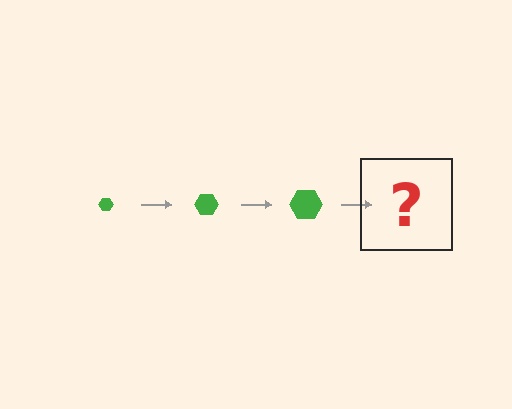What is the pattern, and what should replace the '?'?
The pattern is that the hexagon gets progressively larger each step. The '?' should be a green hexagon, larger than the previous one.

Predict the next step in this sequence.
The next step is a green hexagon, larger than the previous one.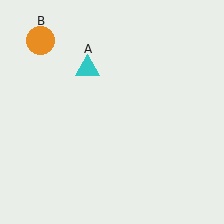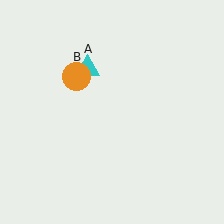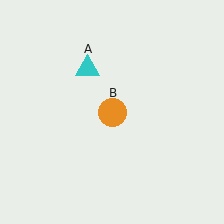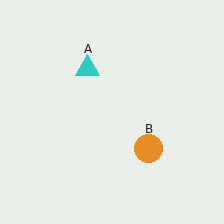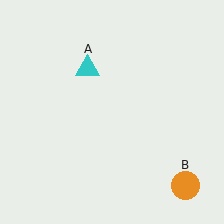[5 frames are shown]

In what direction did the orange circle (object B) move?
The orange circle (object B) moved down and to the right.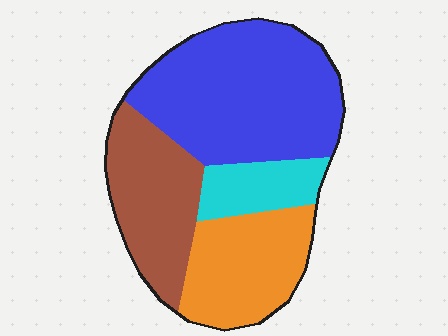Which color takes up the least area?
Cyan, at roughly 10%.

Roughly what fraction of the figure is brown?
Brown takes up about one quarter (1/4) of the figure.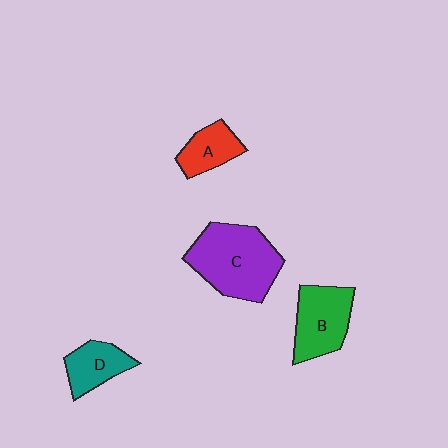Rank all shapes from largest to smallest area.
From largest to smallest: C (purple), B (green), D (teal), A (red).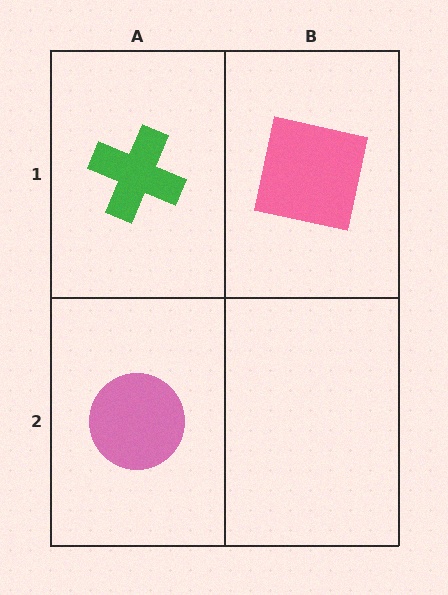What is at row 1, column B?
A pink square.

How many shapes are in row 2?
1 shape.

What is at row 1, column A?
A green cross.